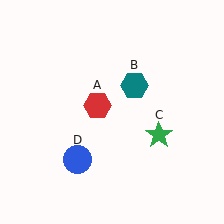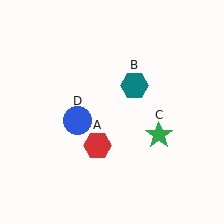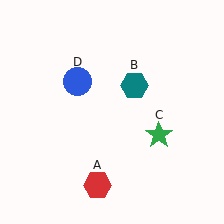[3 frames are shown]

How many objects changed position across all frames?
2 objects changed position: red hexagon (object A), blue circle (object D).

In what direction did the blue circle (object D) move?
The blue circle (object D) moved up.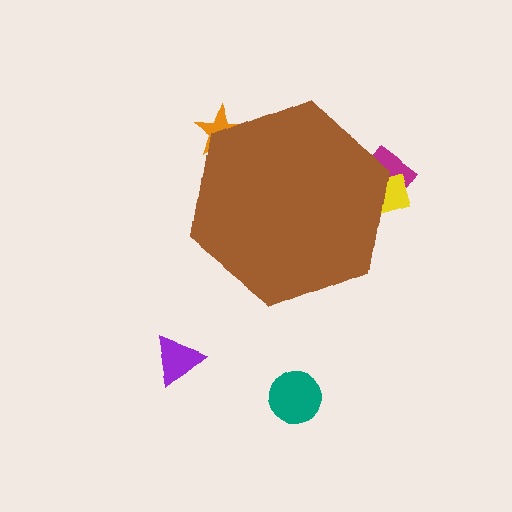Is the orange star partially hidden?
Yes, the orange star is partially hidden behind the brown hexagon.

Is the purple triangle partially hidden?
No, the purple triangle is fully visible.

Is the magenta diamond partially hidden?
Yes, the magenta diamond is partially hidden behind the brown hexagon.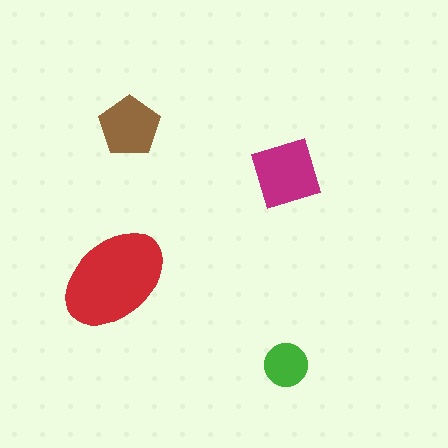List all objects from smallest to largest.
The green circle, the brown pentagon, the magenta diamond, the red ellipse.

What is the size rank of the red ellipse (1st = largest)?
1st.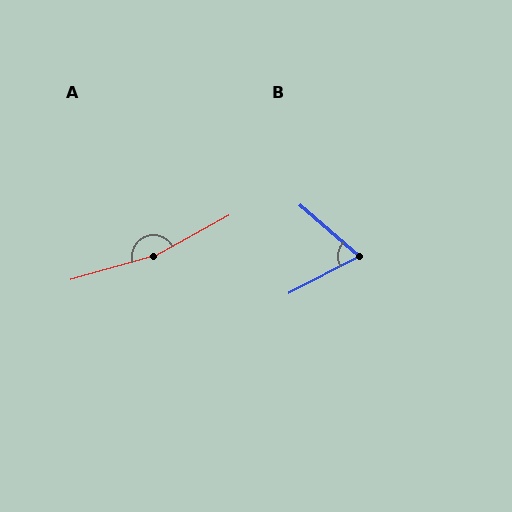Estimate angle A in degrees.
Approximately 168 degrees.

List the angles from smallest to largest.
B (69°), A (168°).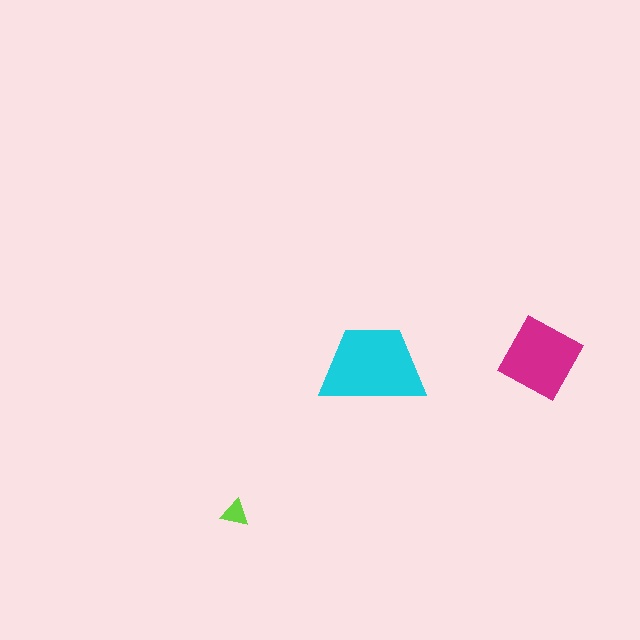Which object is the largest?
The cyan trapezoid.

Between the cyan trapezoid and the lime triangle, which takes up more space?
The cyan trapezoid.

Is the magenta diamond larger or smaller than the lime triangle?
Larger.